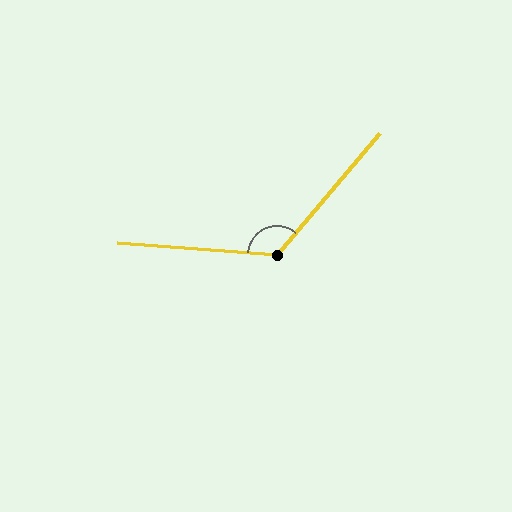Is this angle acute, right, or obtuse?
It is obtuse.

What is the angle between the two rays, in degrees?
Approximately 126 degrees.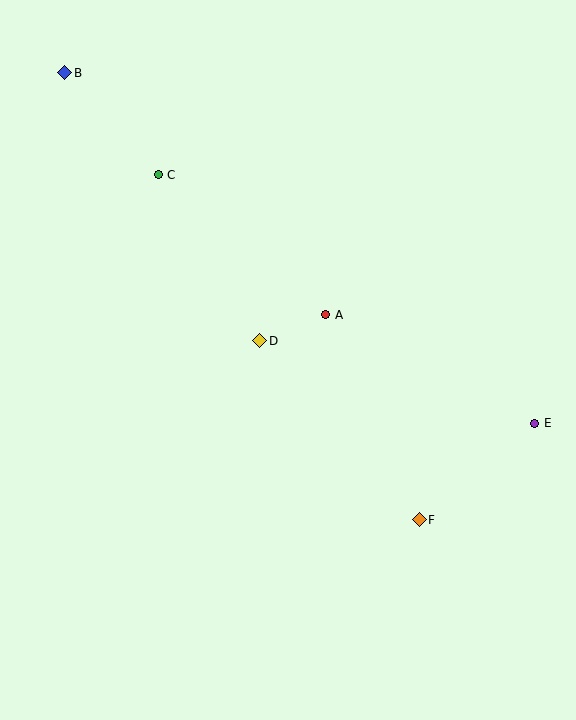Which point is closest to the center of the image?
Point D at (260, 341) is closest to the center.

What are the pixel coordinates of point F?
Point F is at (419, 520).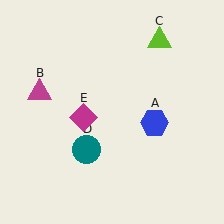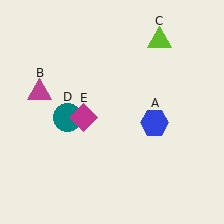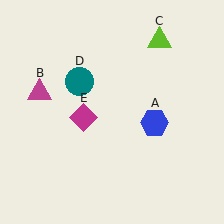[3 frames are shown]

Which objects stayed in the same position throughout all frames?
Blue hexagon (object A) and magenta triangle (object B) and lime triangle (object C) and magenta diamond (object E) remained stationary.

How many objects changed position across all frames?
1 object changed position: teal circle (object D).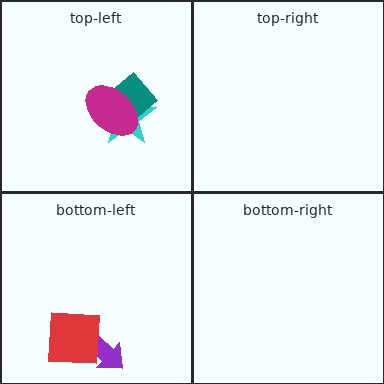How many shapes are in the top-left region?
3.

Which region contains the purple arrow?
The bottom-left region.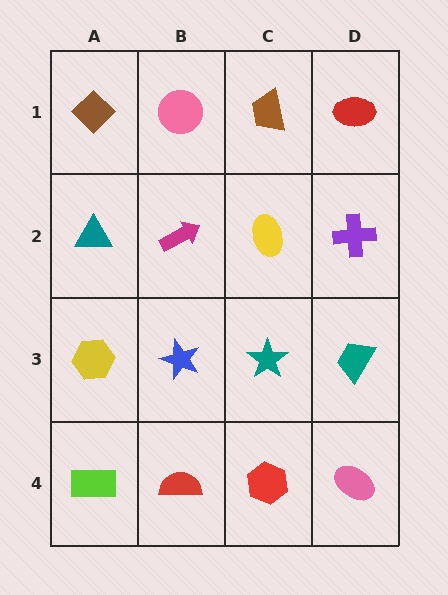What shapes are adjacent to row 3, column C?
A yellow ellipse (row 2, column C), a red hexagon (row 4, column C), a blue star (row 3, column B), a teal trapezoid (row 3, column D).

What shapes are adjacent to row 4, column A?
A yellow hexagon (row 3, column A), a red semicircle (row 4, column B).